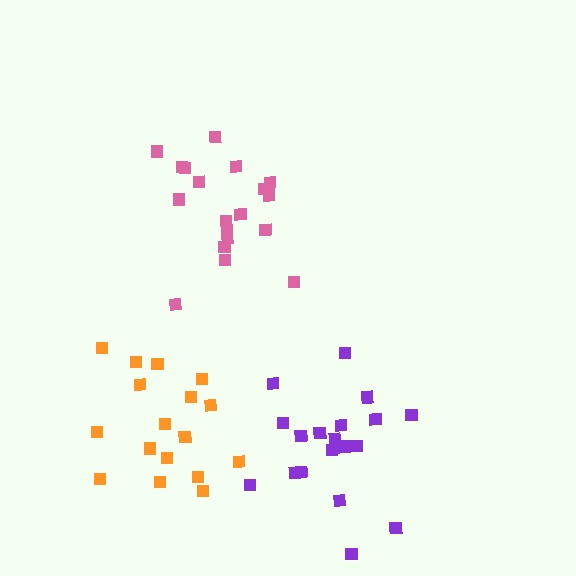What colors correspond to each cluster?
The clusters are colored: pink, orange, purple.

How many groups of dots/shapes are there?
There are 3 groups.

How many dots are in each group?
Group 1: 19 dots, Group 2: 17 dots, Group 3: 19 dots (55 total).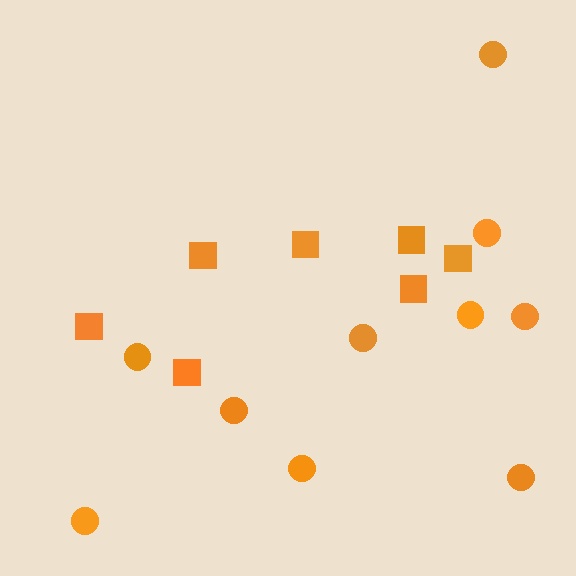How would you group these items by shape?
There are 2 groups: one group of circles (10) and one group of squares (7).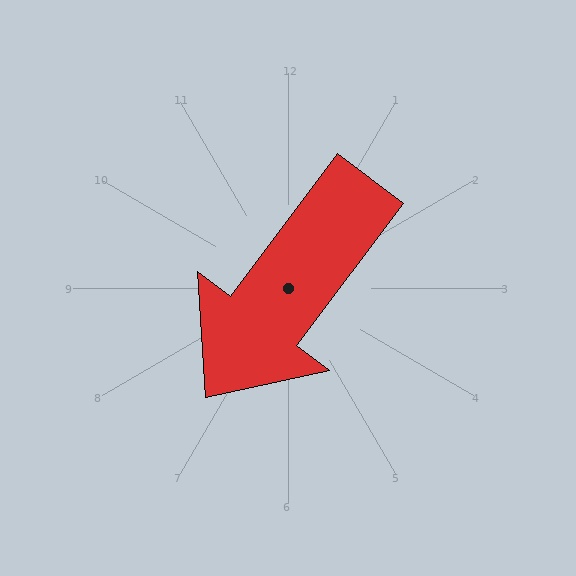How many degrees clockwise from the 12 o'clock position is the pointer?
Approximately 217 degrees.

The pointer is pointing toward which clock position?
Roughly 7 o'clock.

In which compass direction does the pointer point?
Southwest.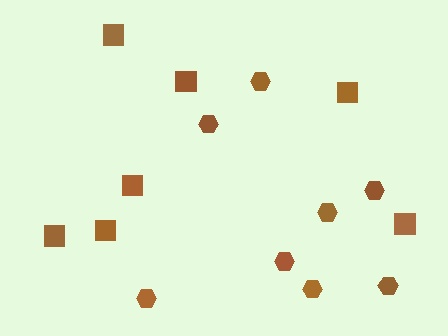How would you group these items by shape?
There are 2 groups: one group of squares (7) and one group of hexagons (8).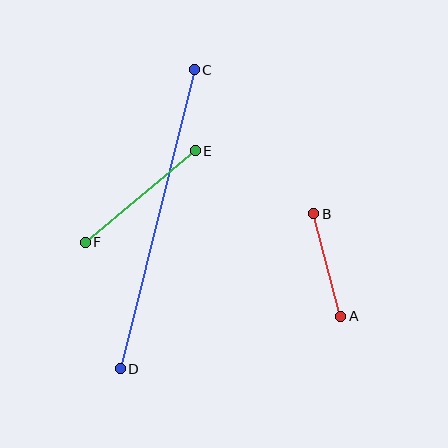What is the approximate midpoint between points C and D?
The midpoint is at approximately (157, 219) pixels.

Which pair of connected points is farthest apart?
Points C and D are farthest apart.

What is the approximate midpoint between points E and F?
The midpoint is at approximately (140, 196) pixels.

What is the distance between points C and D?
The distance is approximately 308 pixels.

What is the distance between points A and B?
The distance is approximately 106 pixels.